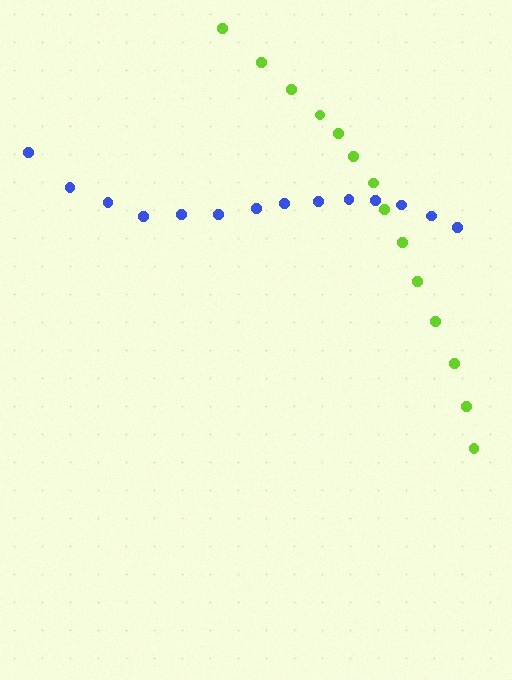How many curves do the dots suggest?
There are 2 distinct paths.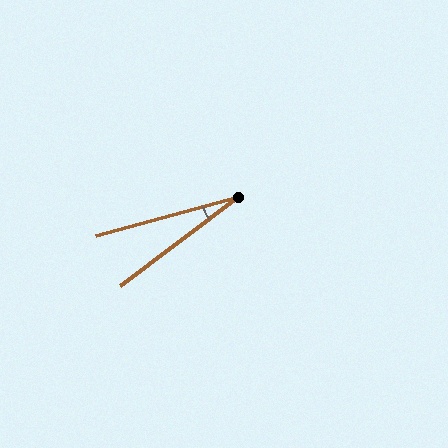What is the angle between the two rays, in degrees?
Approximately 22 degrees.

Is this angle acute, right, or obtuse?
It is acute.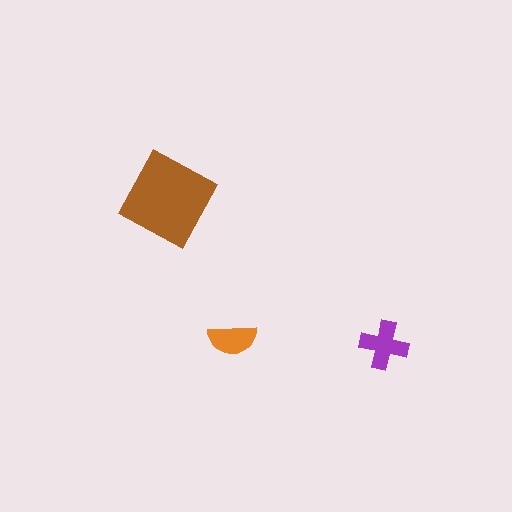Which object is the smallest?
The orange semicircle.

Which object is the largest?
The brown square.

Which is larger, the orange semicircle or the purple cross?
The purple cross.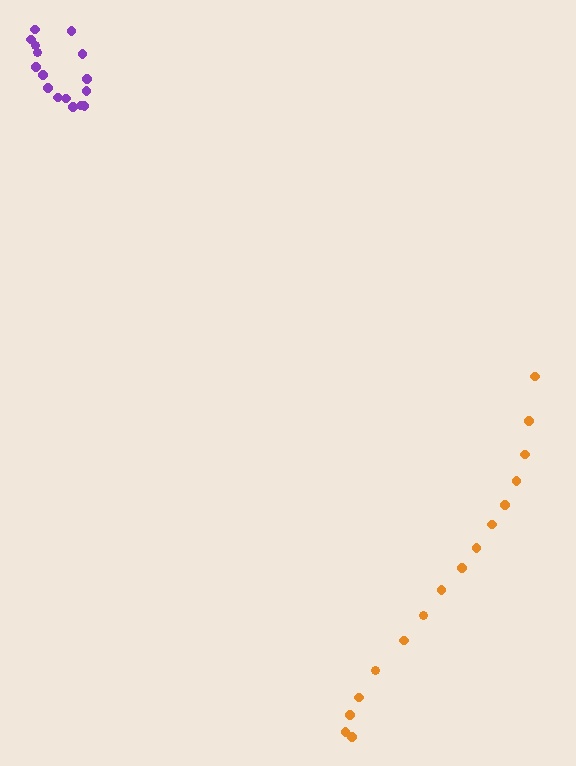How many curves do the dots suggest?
There are 2 distinct paths.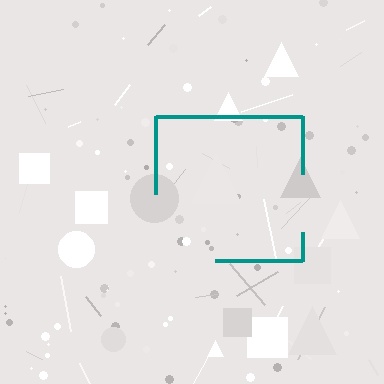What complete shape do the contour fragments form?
The contour fragments form a square.